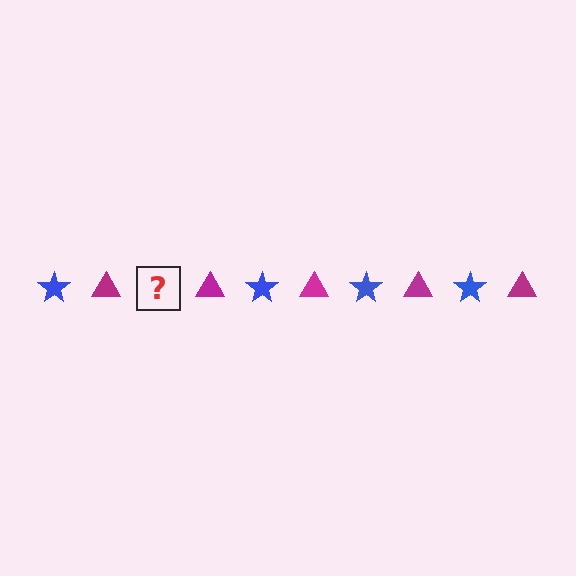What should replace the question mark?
The question mark should be replaced with a blue star.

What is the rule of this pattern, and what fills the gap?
The rule is that the pattern alternates between blue star and magenta triangle. The gap should be filled with a blue star.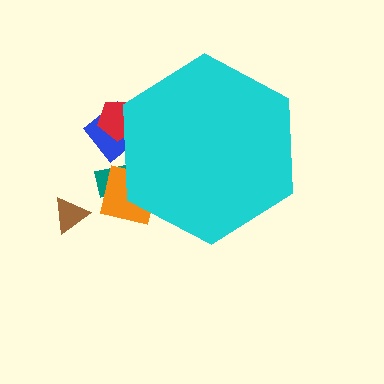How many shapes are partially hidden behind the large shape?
4 shapes are partially hidden.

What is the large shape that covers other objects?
A cyan hexagon.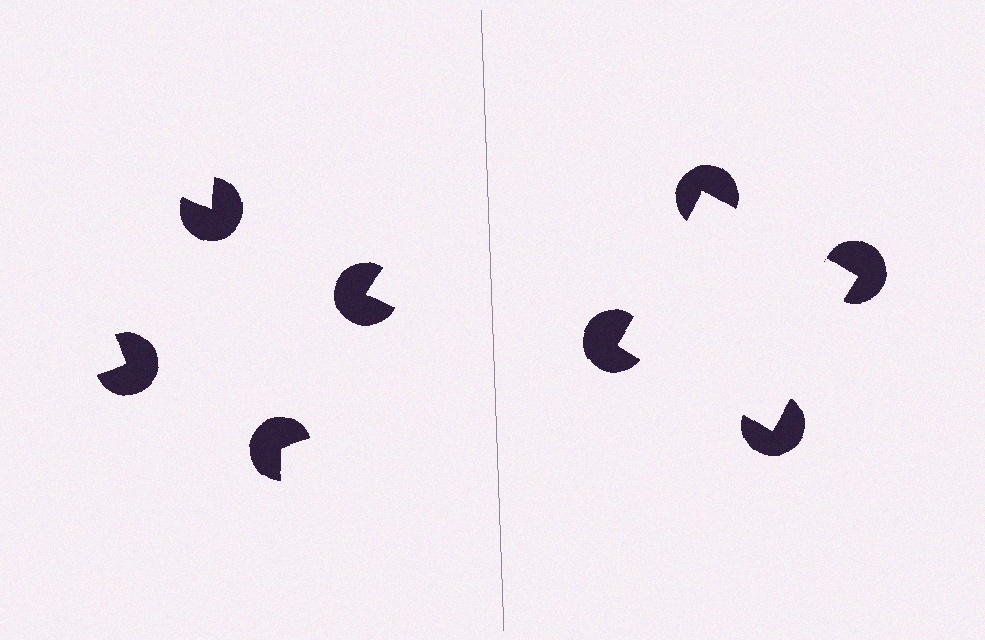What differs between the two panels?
The pac-man discs are positioned identically on both sides; only the wedge orientations differ. On the right they align to a square; on the left they are misaligned.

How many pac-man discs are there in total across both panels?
8 — 4 on each side.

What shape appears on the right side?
An illusory square.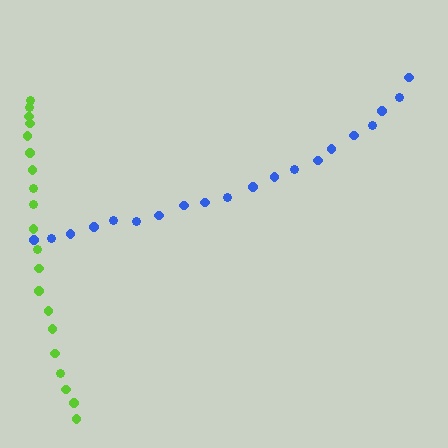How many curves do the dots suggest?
There are 2 distinct paths.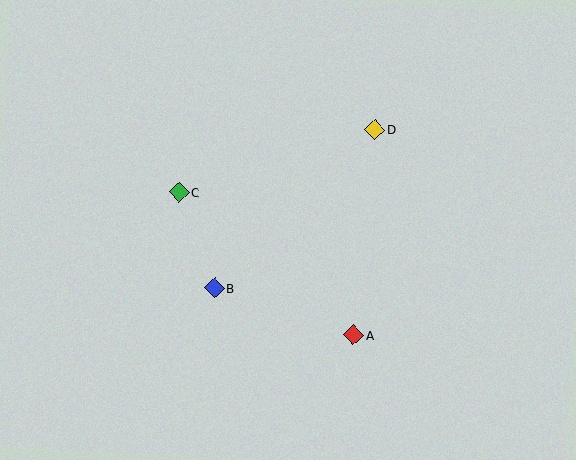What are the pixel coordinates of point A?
Point A is at (353, 335).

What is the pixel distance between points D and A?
The distance between D and A is 207 pixels.